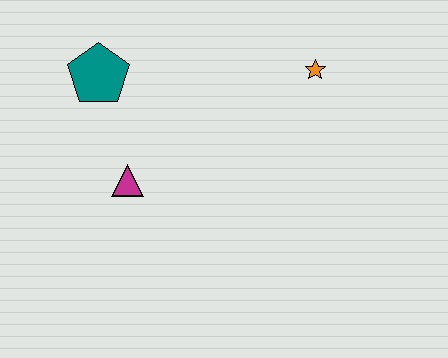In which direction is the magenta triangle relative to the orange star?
The magenta triangle is to the left of the orange star.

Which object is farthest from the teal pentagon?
The orange star is farthest from the teal pentagon.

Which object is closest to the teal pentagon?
The magenta triangle is closest to the teal pentagon.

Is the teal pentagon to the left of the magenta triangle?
Yes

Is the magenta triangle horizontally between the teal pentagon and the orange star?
Yes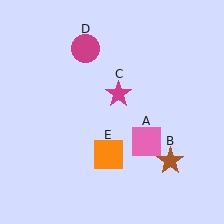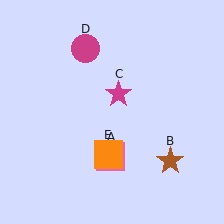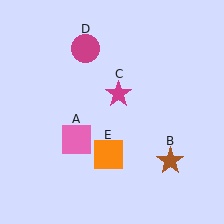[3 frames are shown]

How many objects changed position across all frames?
1 object changed position: pink square (object A).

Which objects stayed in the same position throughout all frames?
Brown star (object B) and magenta star (object C) and magenta circle (object D) and orange square (object E) remained stationary.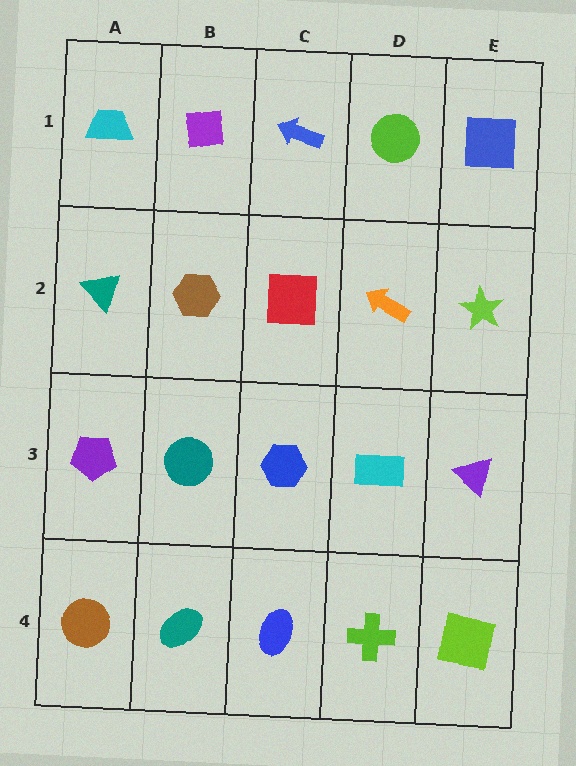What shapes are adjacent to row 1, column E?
A lime star (row 2, column E), a lime circle (row 1, column D).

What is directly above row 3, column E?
A lime star.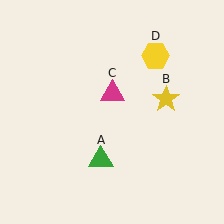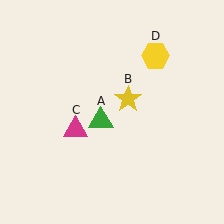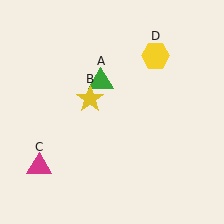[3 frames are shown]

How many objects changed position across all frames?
3 objects changed position: green triangle (object A), yellow star (object B), magenta triangle (object C).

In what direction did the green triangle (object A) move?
The green triangle (object A) moved up.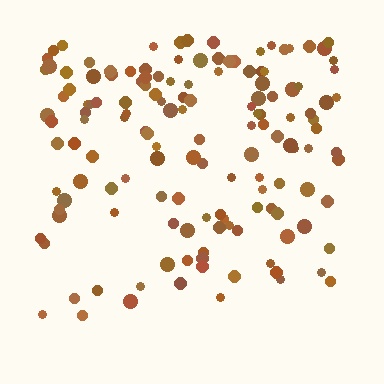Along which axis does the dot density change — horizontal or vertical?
Vertical.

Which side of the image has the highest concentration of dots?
The top.